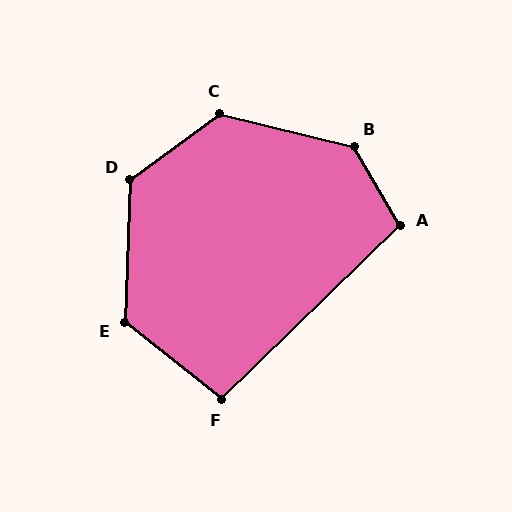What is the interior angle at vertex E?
Approximately 126 degrees (obtuse).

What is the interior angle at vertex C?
Approximately 130 degrees (obtuse).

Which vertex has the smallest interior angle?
F, at approximately 97 degrees.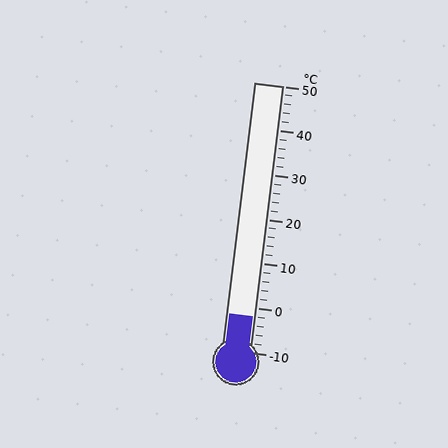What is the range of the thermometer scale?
The thermometer scale ranges from -10°C to 50°C.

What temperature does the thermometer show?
The thermometer shows approximately -2°C.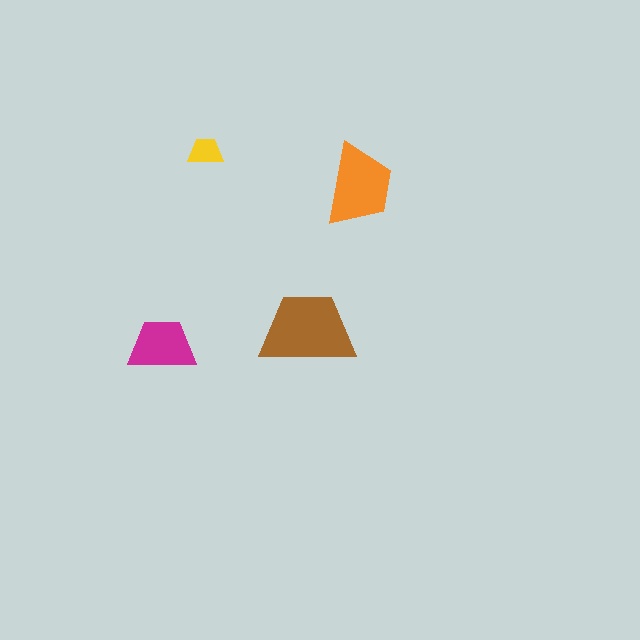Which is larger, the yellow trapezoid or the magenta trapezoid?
The magenta one.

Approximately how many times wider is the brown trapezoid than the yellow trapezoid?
About 2.5 times wider.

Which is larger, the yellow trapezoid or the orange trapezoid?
The orange one.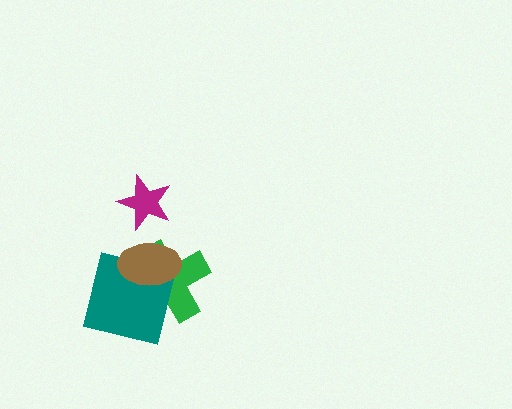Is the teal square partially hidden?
Yes, it is partially covered by another shape.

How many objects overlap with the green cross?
2 objects overlap with the green cross.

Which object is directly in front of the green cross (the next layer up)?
The teal square is directly in front of the green cross.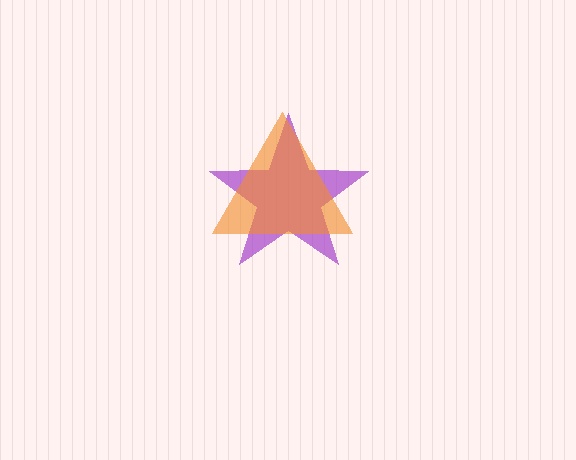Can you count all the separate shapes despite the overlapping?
Yes, there are 2 separate shapes.